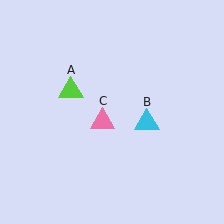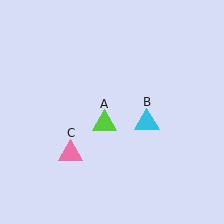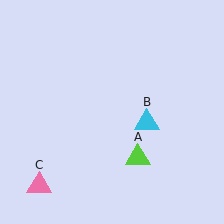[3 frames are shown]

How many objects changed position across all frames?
2 objects changed position: lime triangle (object A), pink triangle (object C).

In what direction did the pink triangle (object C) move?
The pink triangle (object C) moved down and to the left.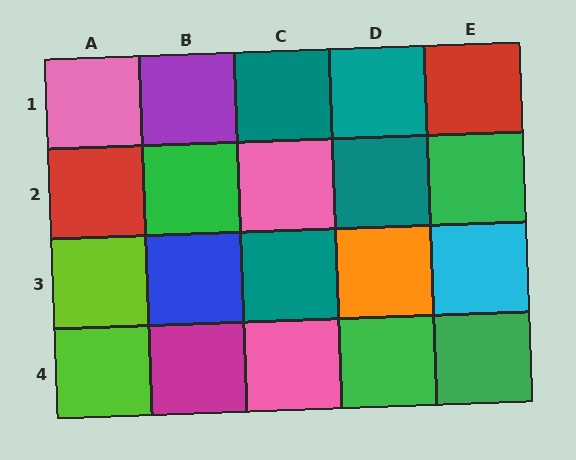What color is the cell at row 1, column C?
Teal.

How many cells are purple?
1 cell is purple.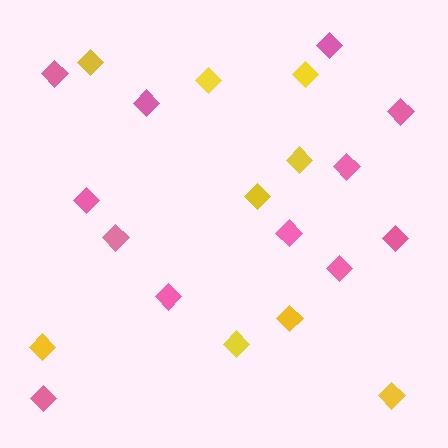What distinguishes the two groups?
There are 2 groups: one group of yellow diamonds (9) and one group of pink diamonds (12).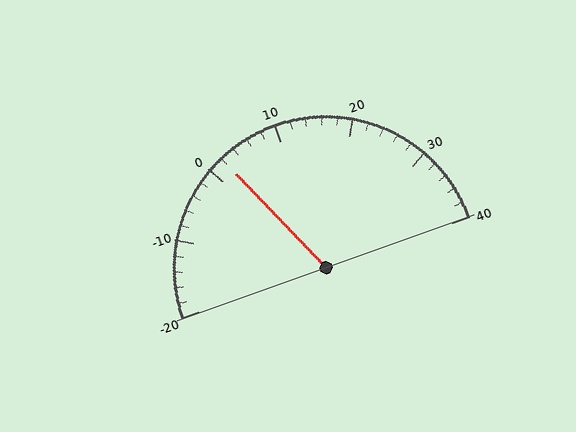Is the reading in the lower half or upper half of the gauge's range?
The reading is in the lower half of the range (-20 to 40).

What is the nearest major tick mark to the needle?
The nearest major tick mark is 0.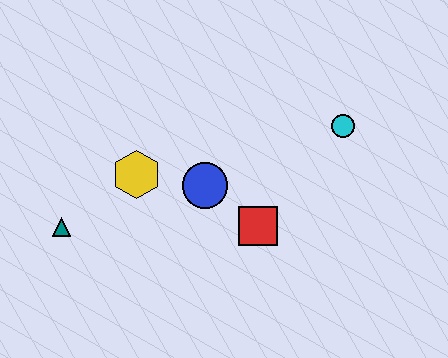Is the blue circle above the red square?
Yes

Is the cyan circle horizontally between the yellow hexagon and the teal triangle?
No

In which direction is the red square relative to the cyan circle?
The red square is below the cyan circle.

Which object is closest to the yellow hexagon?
The blue circle is closest to the yellow hexagon.